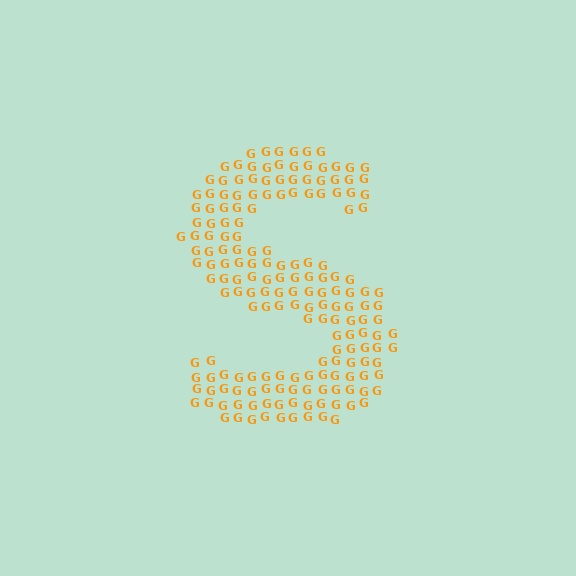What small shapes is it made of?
It is made of small letter G's.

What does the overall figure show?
The overall figure shows the letter S.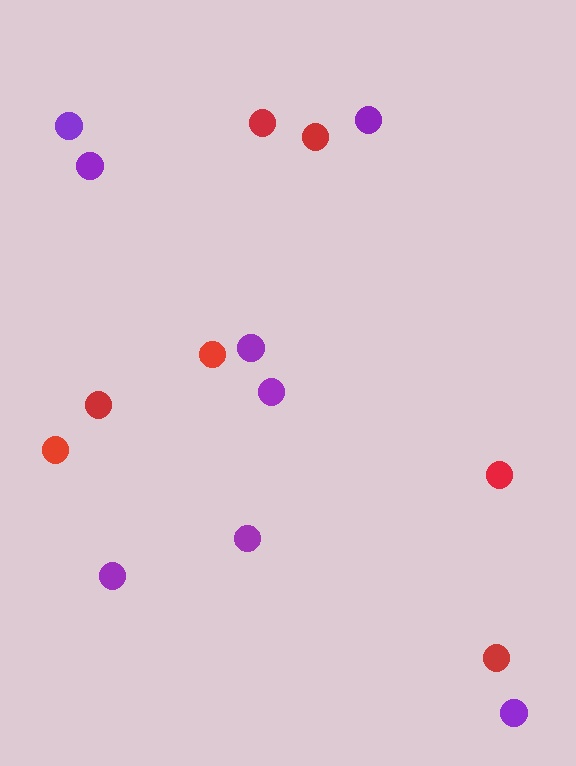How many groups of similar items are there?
There are 2 groups: one group of red circles (7) and one group of purple circles (8).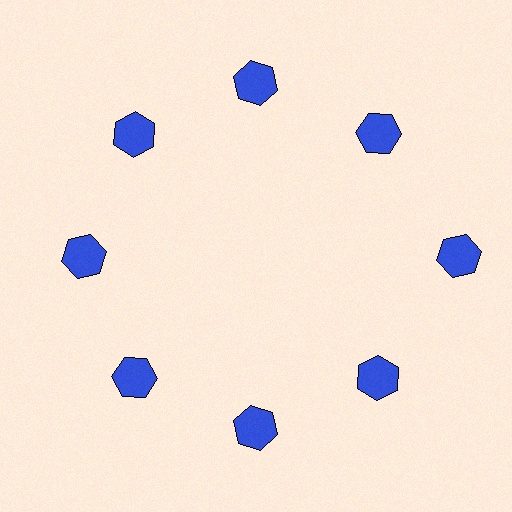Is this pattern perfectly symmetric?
No. The 8 blue hexagons are arranged in a ring, but one element near the 3 o'clock position is pushed outward from the center, breaking the 8-fold rotational symmetry.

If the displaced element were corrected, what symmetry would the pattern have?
It would have 8-fold rotational symmetry — the pattern would map onto itself every 45 degrees.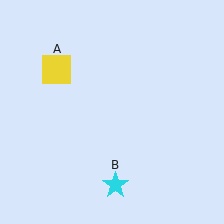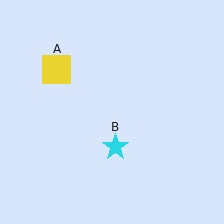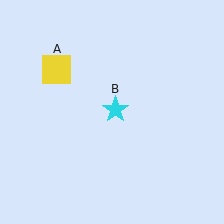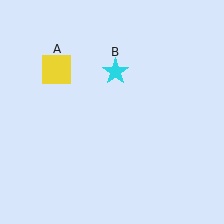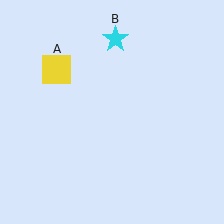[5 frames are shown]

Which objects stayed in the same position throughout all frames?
Yellow square (object A) remained stationary.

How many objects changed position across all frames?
1 object changed position: cyan star (object B).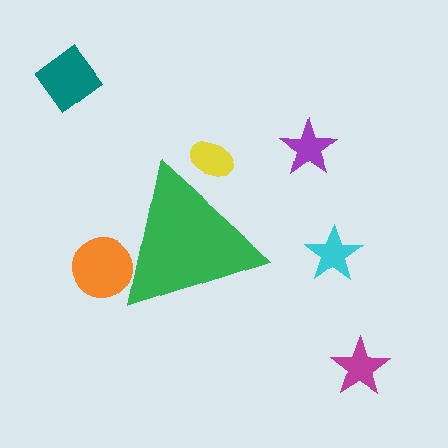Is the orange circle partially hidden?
Yes, the orange circle is partially hidden behind the green triangle.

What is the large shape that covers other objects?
A green triangle.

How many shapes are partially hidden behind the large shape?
2 shapes are partially hidden.